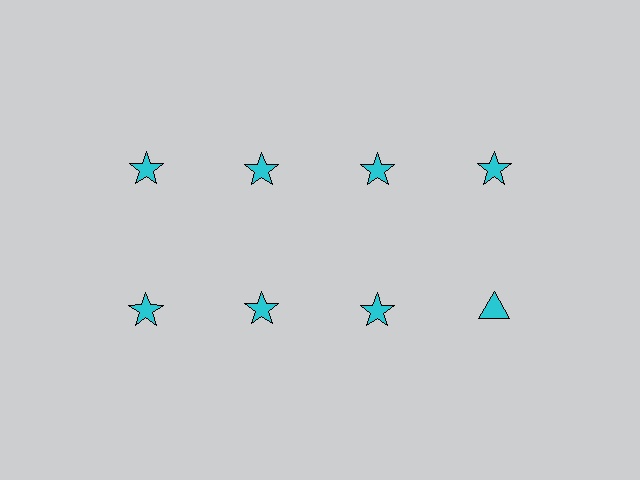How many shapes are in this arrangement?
There are 8 shapes arranged in a grid pattern.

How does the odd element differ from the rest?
It has a different shape: triangle instead of star.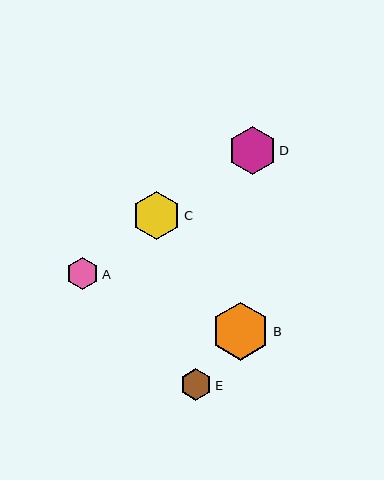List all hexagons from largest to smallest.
From largest to smallest: B, C, D, A, E.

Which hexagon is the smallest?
Hexagon E is the smallest with a size of approximately 31 pixels.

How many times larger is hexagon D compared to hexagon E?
Hexagon D is approximately 1.5 times the size of hexagon E.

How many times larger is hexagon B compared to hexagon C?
Hexagon B is approximately 1.2 times the size of hexagon C.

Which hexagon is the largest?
Hexagon B is the largest with a size of approximately 58 pixels.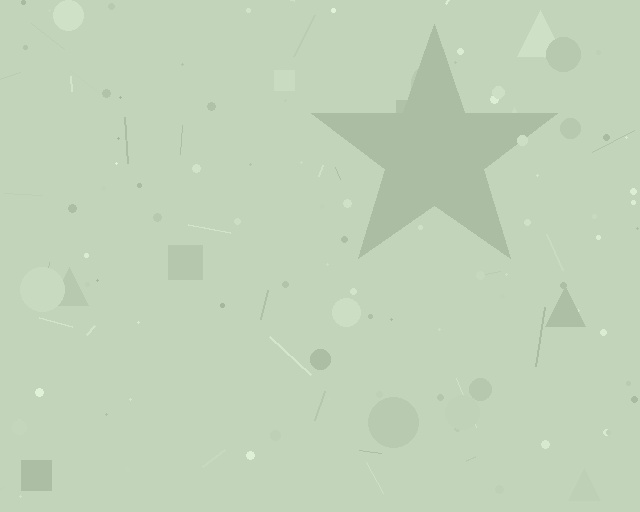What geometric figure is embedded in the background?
A star is embedded in the background.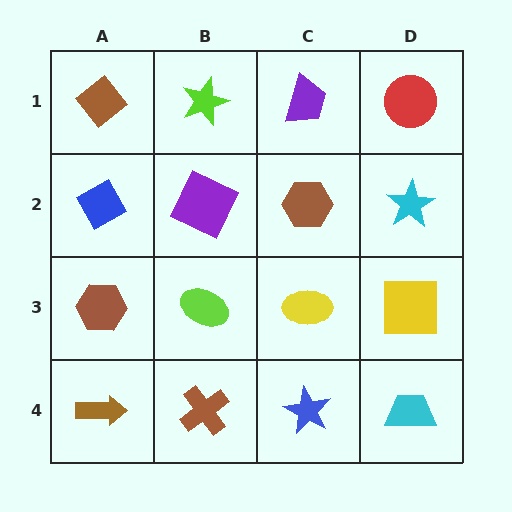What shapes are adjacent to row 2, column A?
A brown diamond (row 1, column A), a brown hexagon (row 3, column A), a purple square (row 2, column B).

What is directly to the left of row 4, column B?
A brown arrow.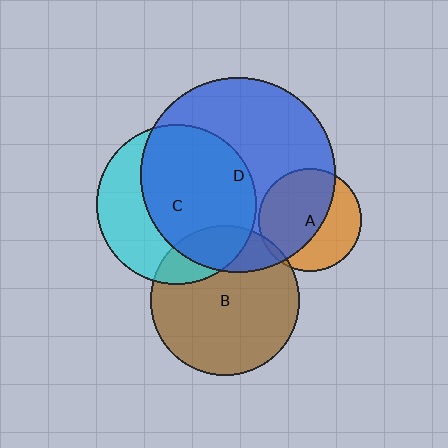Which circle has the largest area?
Circle D (blue).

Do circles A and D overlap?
Yes.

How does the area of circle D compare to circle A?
Approximately 3.6 times.